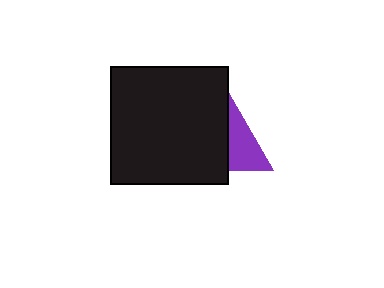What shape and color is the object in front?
The object in front is a black square.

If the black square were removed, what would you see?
You would see the complete purple triangle.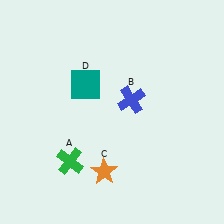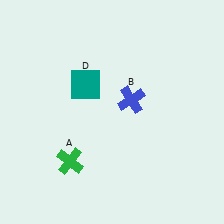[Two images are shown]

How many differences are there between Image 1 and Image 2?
There is 1 difference between the two images.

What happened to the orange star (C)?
The orange star (C) was removed in Image 2. It was in the bottom-left area of Image 1.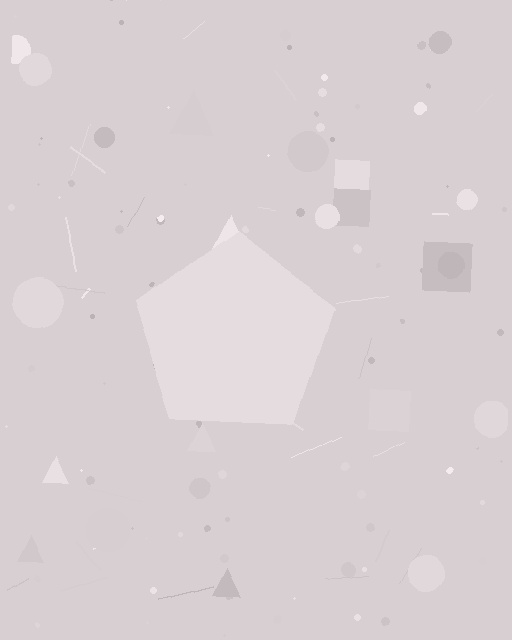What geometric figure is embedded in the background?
A pentagon is embedded in the background.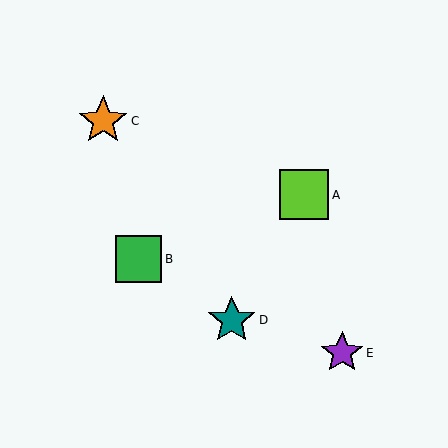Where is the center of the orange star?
The center of the orange star is at (103, 121).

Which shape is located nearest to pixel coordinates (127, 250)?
The green square (labeled B) at (139, 259) is nearest to that location.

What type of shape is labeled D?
Shape D is a teal star.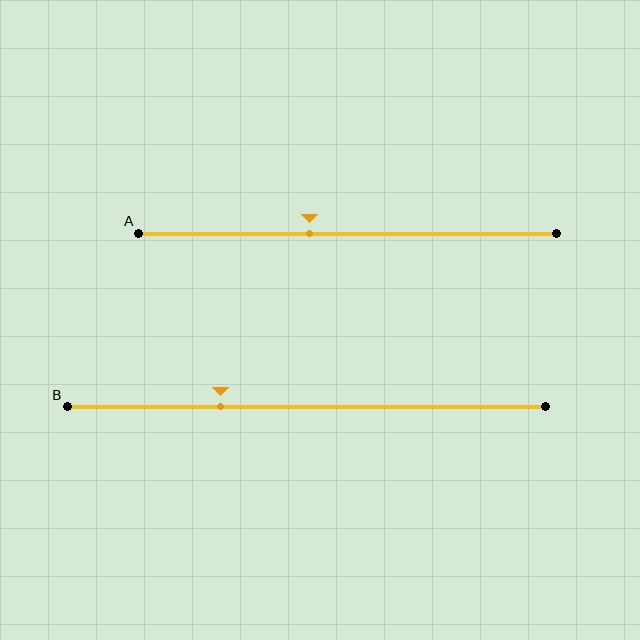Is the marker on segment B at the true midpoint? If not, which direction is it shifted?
No, the marker on segment B is shifted to the left by about 18% of the segment length.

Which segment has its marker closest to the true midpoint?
Segment A has its marker closest to the true midpoint.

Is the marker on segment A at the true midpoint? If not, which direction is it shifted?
No, the marker on segment A is shifted to the left by about 9% of the segment length.